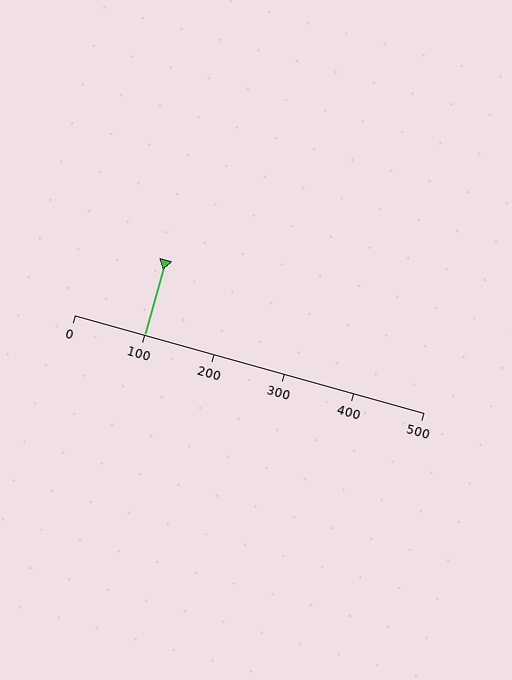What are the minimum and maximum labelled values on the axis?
The axis runs from 0 to 500.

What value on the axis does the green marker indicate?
The marker indicates approximately 100.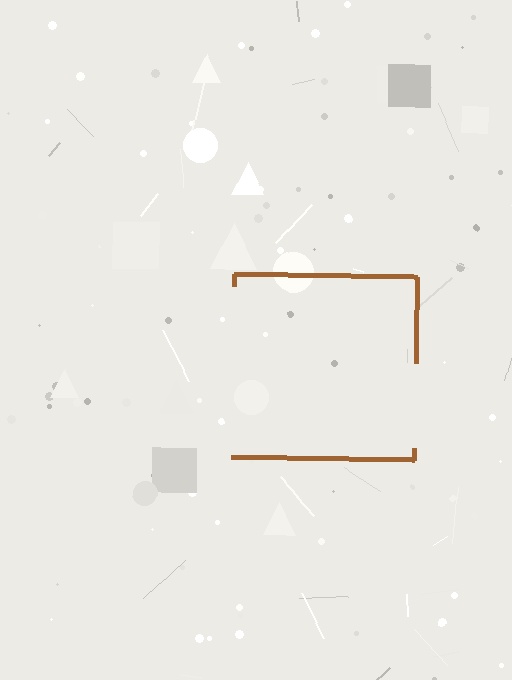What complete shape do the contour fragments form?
The contour fragments form a square.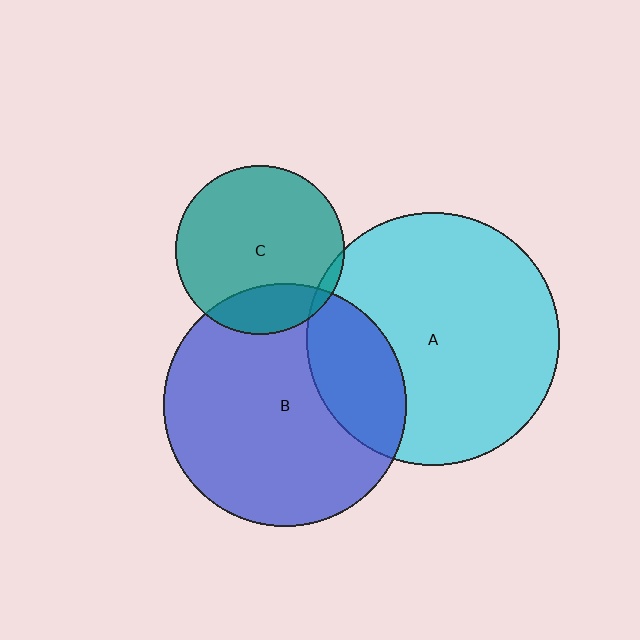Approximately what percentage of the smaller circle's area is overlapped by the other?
Approximately 25%.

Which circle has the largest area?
Circle A (cyan).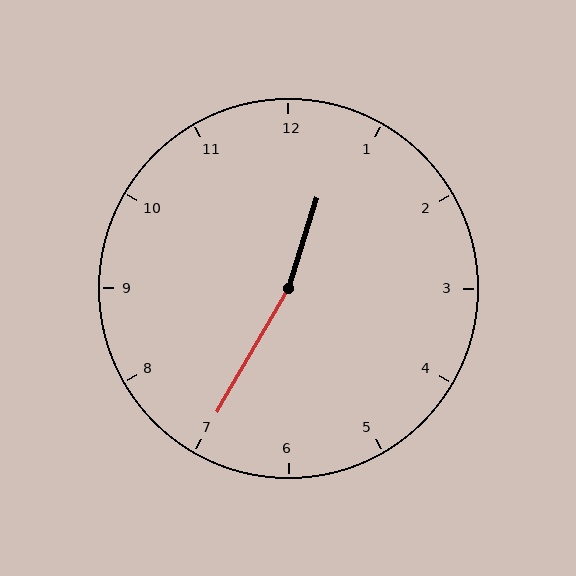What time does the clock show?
12:35.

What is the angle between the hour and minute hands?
Approximately 168 degrees.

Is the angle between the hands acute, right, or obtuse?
It is obtuse.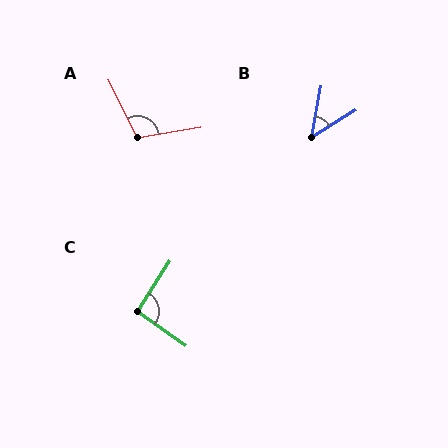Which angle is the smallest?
B, at approximately 48 degrees.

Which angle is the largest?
A, at approximately 106 degrees.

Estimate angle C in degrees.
Approximately 93 degrees.